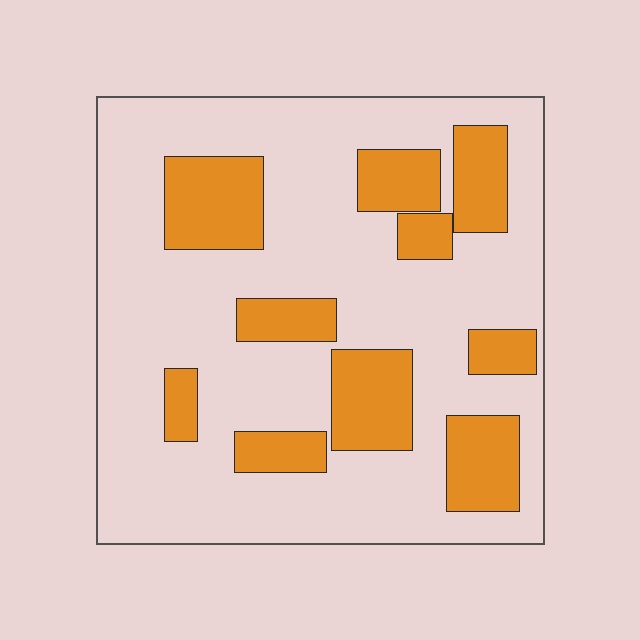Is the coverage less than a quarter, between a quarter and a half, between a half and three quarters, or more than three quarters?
Between a quarter and a half.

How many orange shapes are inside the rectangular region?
10.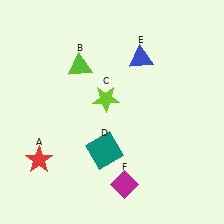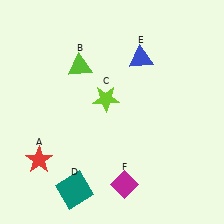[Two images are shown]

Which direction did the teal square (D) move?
The teal square (D) moved down.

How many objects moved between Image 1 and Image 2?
1 object moved between the two images.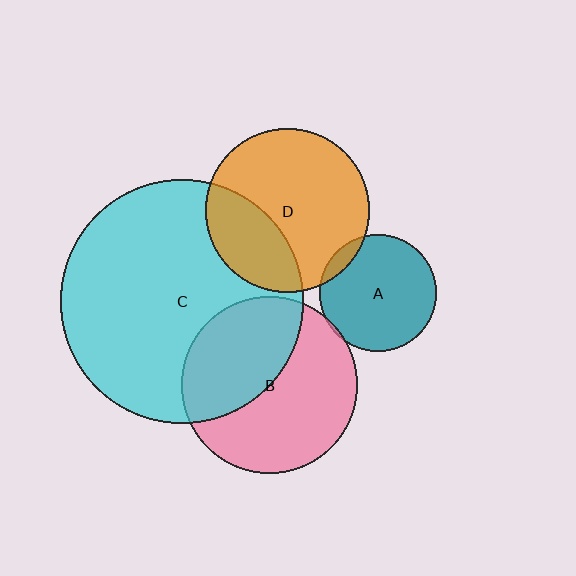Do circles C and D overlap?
Yes.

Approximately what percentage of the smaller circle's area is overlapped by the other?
Approximately 30%.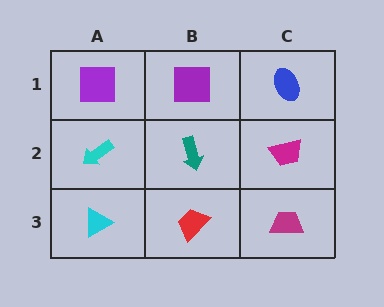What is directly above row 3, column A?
A cyan arrow.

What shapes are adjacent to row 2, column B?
A purple square (row 1, column B), a red trapezoid (row 3, column B), a cyan arrow (row 2, column A), a magenta trapezoid (row 2, column C).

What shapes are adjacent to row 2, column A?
A purple square (row 1, column A), a cyan triangle (row 3, column A), a teal arrow (row 2, column B).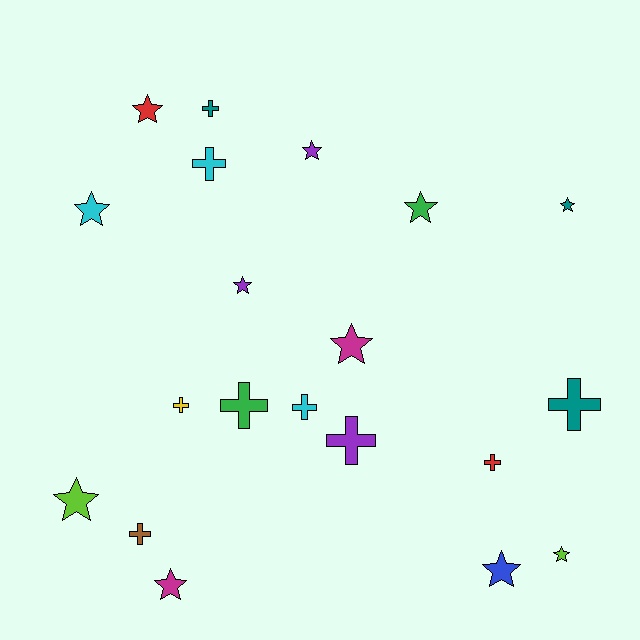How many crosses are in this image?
There are 9 crosses.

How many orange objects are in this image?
There are no orange objects.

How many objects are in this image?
There are 20 objects.